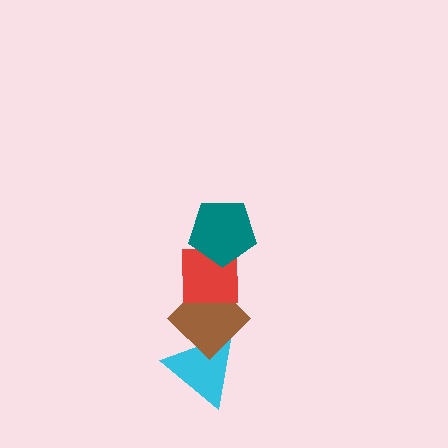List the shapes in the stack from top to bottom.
From top to bottom: the teal pentagon, the red square, the brown diamond, the cyan triangle.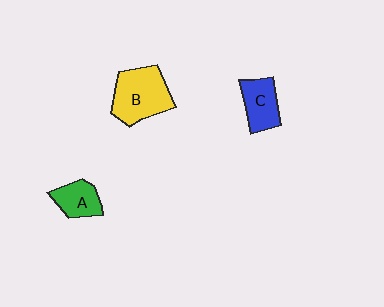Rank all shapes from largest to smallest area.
From largest to smallest: B (yellow), C (blue), A (green).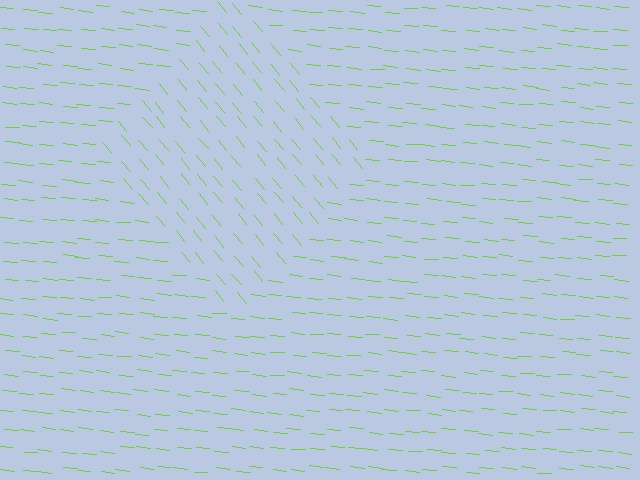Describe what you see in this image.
The image is filled with small lime line segments. A diamond region in the image has lines oriented differently from the surrounding lines, creating a visible texture boundary.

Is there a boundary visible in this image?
Yes, there is a texture boundary formed by a change in line orientation.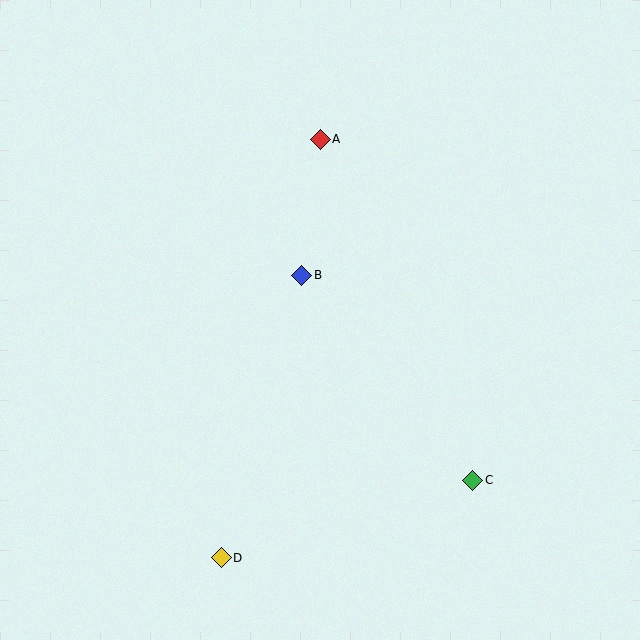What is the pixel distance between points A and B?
The distance between A and B is 138 pixels.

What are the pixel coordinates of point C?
Point C is at (473, 480).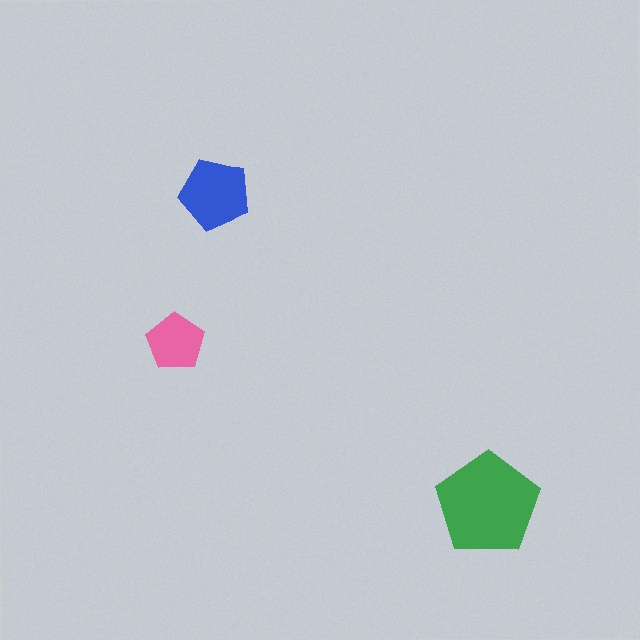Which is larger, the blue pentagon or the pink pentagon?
The blue one.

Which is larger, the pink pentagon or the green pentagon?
The green one.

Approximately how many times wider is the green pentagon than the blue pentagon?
About 1.5 times wider.